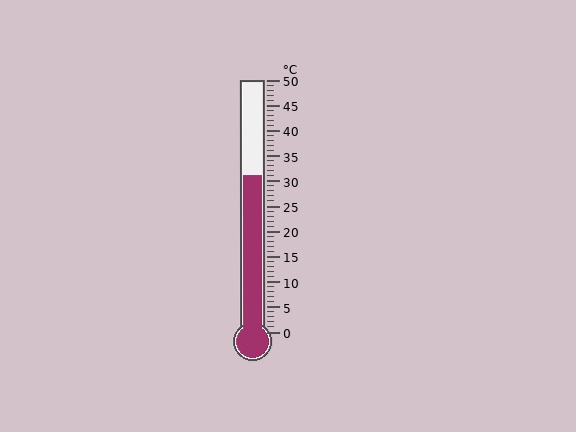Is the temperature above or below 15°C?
The temperature is above 15°C.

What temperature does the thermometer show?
The thermometer shows approximately 31°C.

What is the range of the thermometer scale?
The thermometer scale ranges from 0°C to 50°C.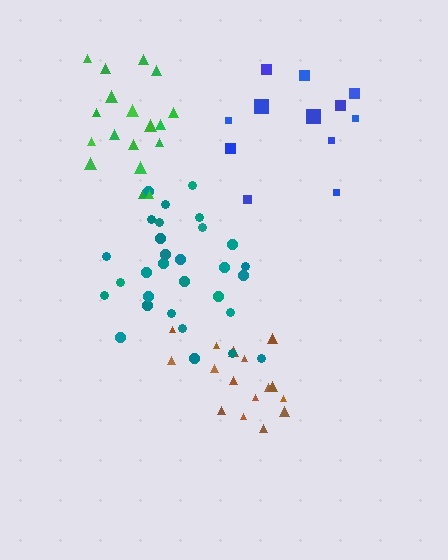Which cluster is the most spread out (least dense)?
Blue.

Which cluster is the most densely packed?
Brown.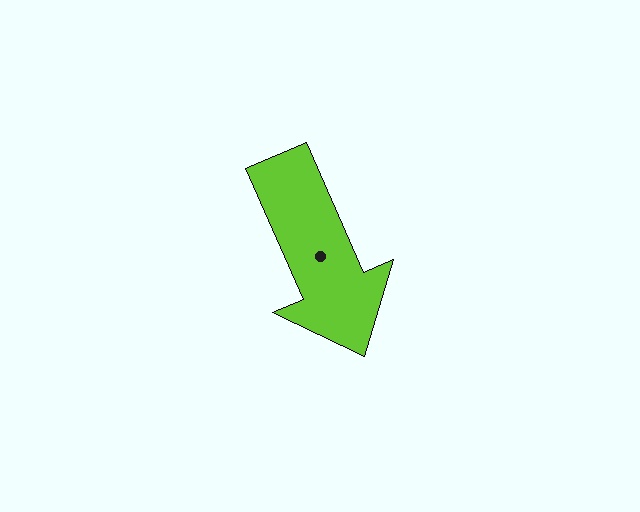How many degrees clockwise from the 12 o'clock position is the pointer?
Approximately 156 degrees.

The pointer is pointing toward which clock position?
Roughly 5 o'clock.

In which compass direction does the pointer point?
Southeast.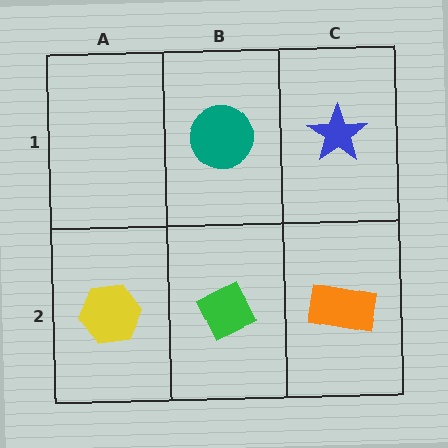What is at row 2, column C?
An orange rectangle.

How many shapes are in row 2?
3 shapes.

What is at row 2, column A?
A yellow hexagon.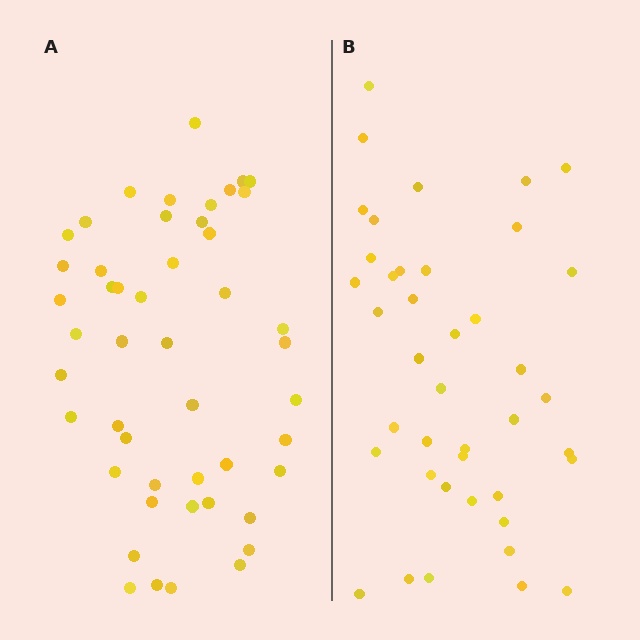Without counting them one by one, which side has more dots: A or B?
Region A (the left region) has more dots.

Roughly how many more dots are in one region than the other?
Region A has roughly 8 or so more dots than region B.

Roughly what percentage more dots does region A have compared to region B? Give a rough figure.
About 15% more.